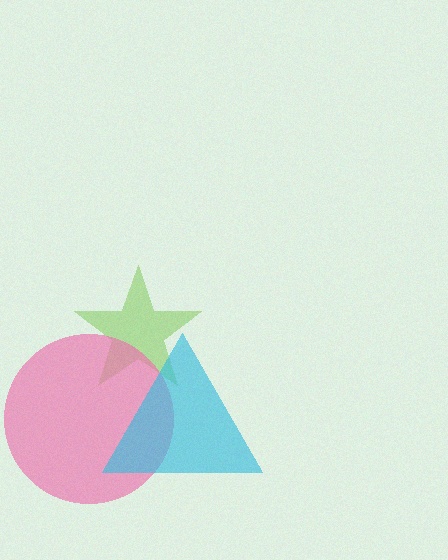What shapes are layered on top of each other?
The layered shapes are: a lime star, a pink circle, a cyan triangle.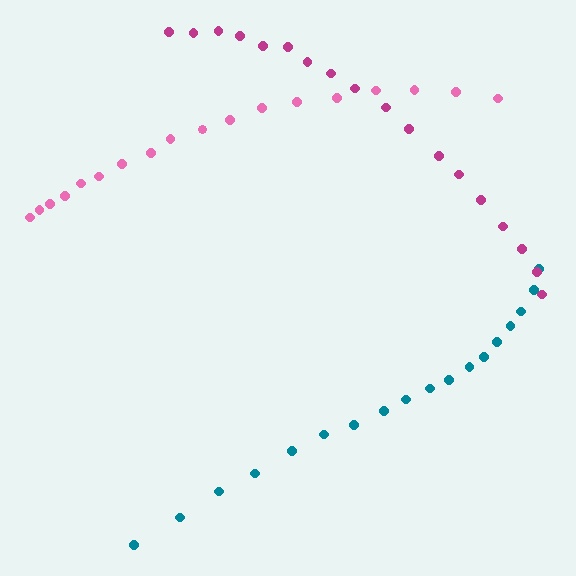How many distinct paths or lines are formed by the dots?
There are 3 distinct paths.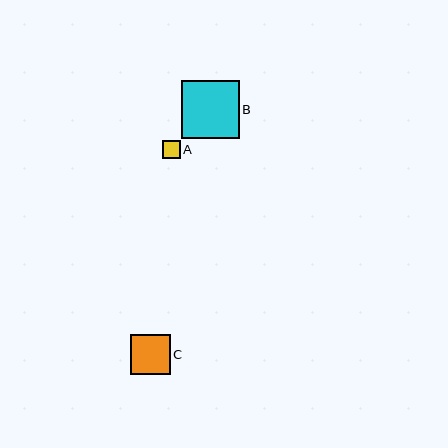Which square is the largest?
Square B is the largest with a size of approximately 58 pixels.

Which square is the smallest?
Square A is the smallest with a size of approximately 18 pixels.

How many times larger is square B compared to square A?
Square B is approximately 3.3 times the size of square A.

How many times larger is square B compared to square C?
Square B is approximately 1.5 times the size of square C.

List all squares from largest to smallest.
From largest to smallest: B, C, A.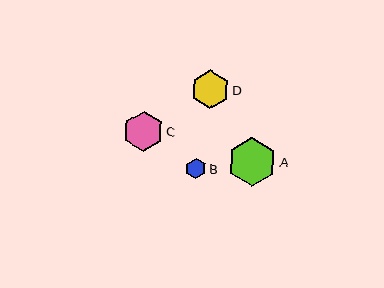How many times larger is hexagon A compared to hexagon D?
Hexagon A is approximately 1.3 times the size of hexagon D.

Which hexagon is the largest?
Hexagon A is the largest with a size of approximately 49 pixels.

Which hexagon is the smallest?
Hexagon B is the smallest with a size of approximately 20 pixels.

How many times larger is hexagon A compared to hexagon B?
Hexagon A is approximately 2.4 times the size of hexagon B.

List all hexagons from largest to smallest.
From largest to smallest: A, C, D, B.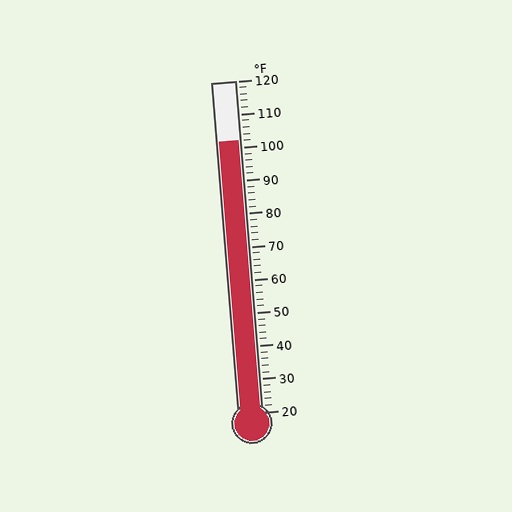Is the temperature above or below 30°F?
The temperature is above 30°F.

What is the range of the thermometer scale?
The thermometer scale ranges from 20°F to 120°F.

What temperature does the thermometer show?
The thermometer shows approximately 102°F.